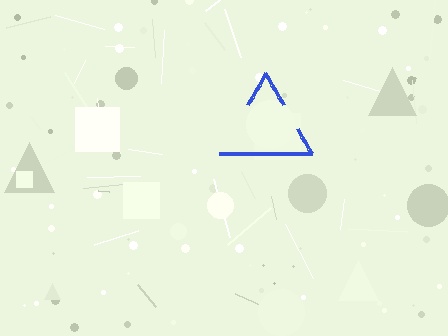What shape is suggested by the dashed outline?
The dashed outline suggests a triangle.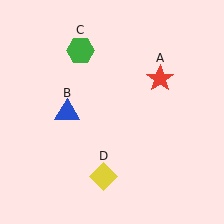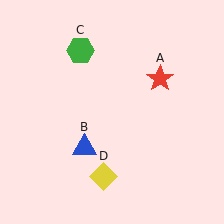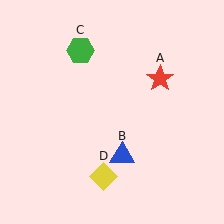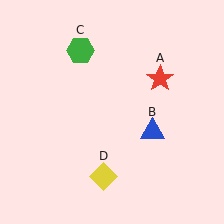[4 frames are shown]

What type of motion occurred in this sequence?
The blue triangle (object B) rotated counterclockwise around the center of the scene.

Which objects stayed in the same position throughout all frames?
Red star (object A) and green hexagon (object C) and yellow diamond (object D) remained stationary.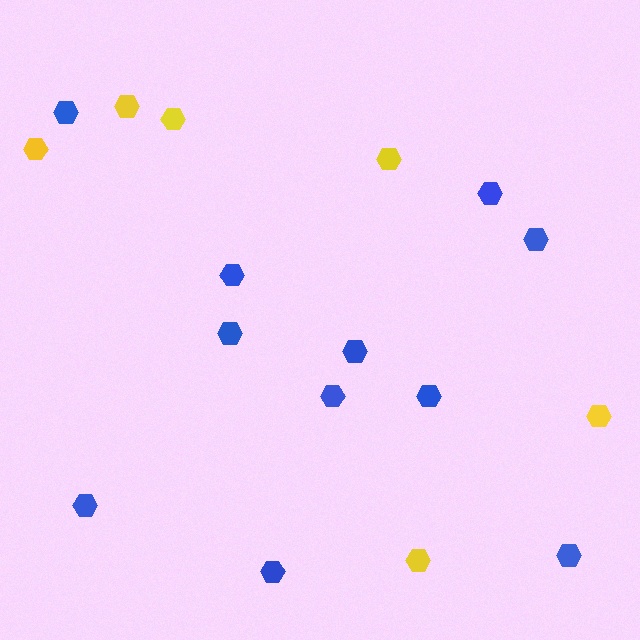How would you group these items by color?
There are 2 groups: one group of yellow hexagons (6) and one group of blue hexagons (11).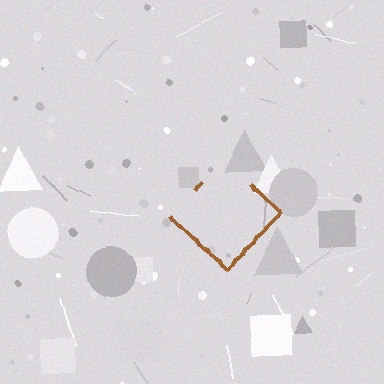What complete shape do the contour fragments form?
The contour fragments form a diamond.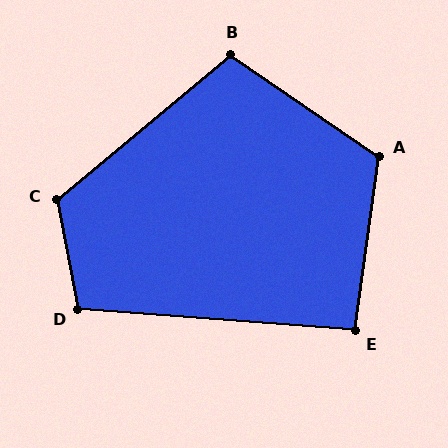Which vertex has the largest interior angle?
C, at approximately 119 degrees.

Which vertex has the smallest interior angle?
E, at approximately 93 degrees.